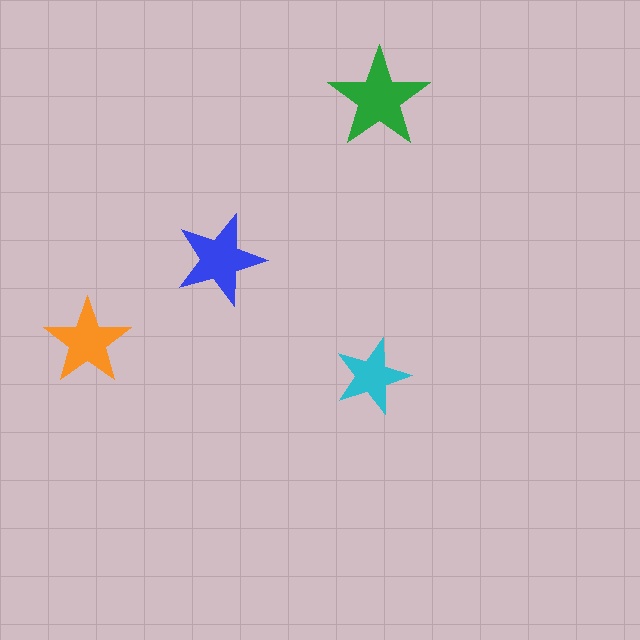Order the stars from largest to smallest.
the green one, the blue one, the orange one, the cyan one.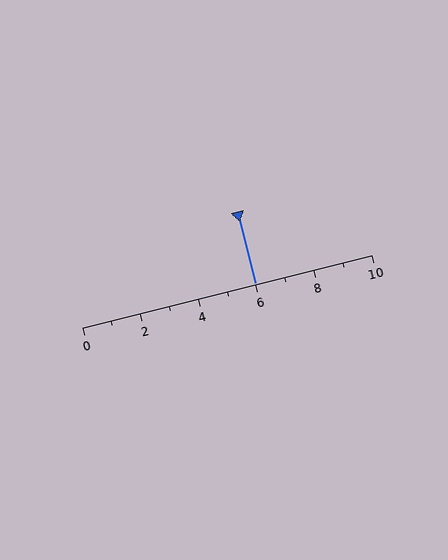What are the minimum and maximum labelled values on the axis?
The axis runs from 0 to 10.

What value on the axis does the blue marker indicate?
The marker indicates approximately 6.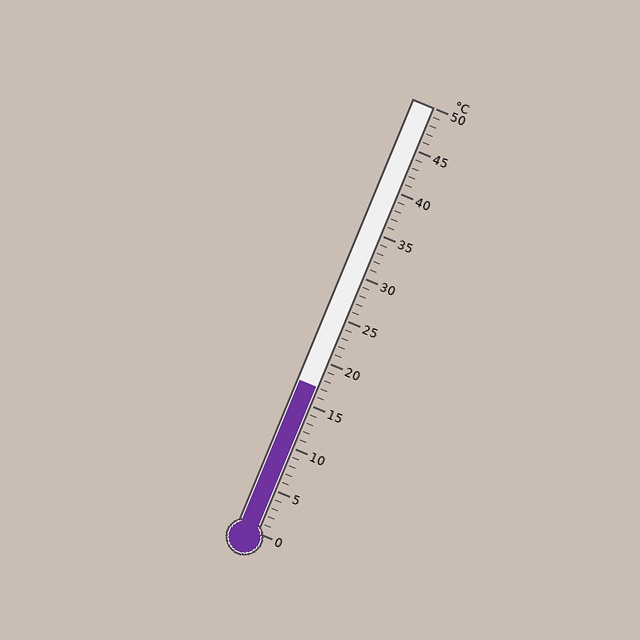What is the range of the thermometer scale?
The thermometer scale ranges from 0°C to 50°C.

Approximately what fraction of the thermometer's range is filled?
The thermometer is filled to approximately 35% of its range.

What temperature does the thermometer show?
The thermometer shows approximately 17°C.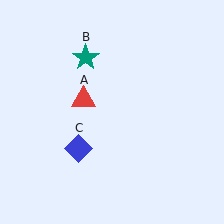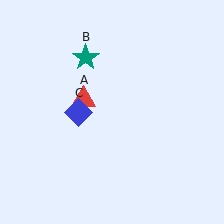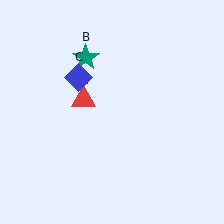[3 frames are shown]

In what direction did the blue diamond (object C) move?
The blue diamond (object C) moved up.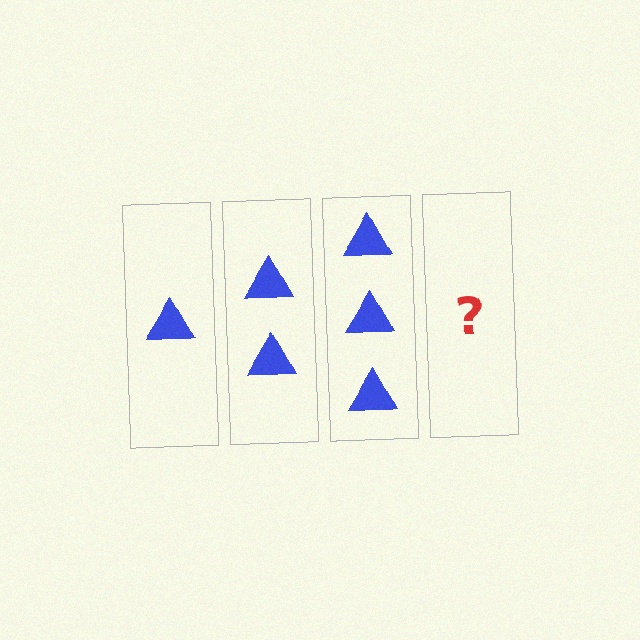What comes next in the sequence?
The next element should be 4 triangles.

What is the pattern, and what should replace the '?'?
The pattern is that each step adds one more triangle. The '?' should be 4 triangles.